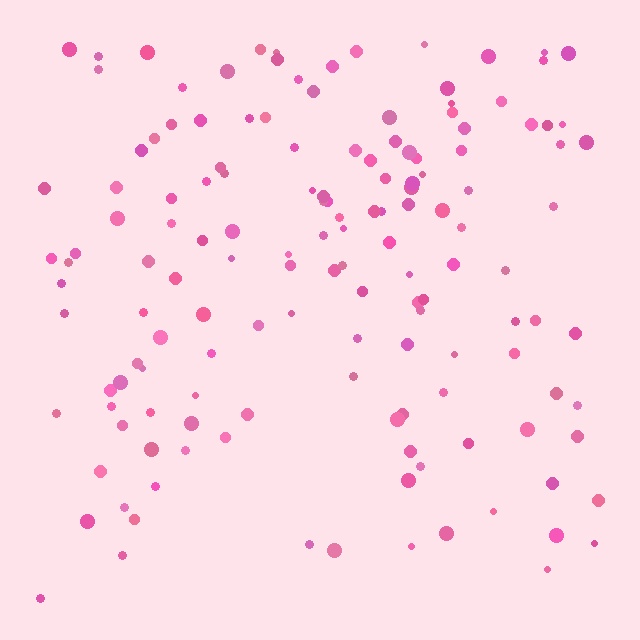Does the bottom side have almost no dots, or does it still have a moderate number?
Still a moderate number, just noticeably fewer than the top.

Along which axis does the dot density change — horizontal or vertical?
Vertical.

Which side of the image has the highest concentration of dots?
The top.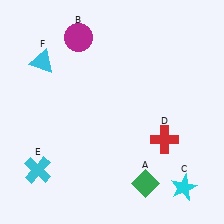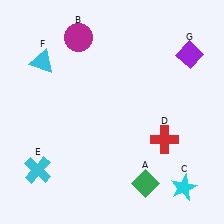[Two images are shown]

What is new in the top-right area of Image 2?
A purple diamond (G) was added in the top-right area of Image 2.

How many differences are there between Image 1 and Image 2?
There is 1 difference between the two images.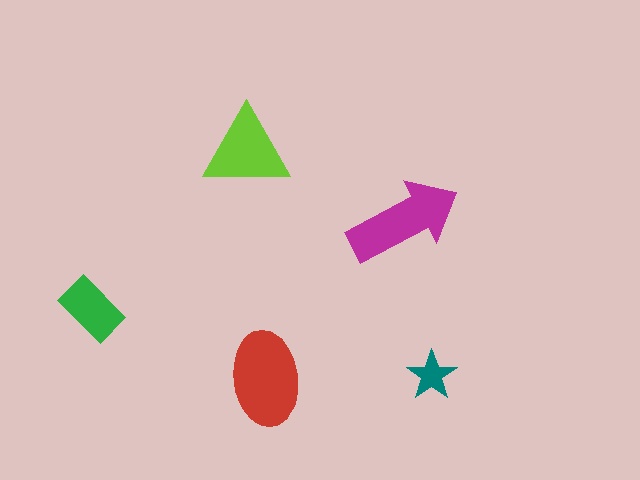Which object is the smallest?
The teal star.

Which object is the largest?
The red ellipse.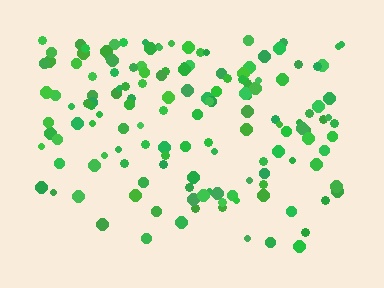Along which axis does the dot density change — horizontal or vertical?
Vertical.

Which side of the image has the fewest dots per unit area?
The bottom.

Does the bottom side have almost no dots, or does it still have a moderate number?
Still a moderate number, just noticeably fewer than the top.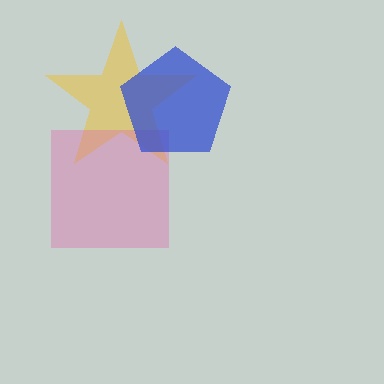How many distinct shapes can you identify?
There are 3 distinct shapes: a yellow star, a pink square, a blue pentagon.